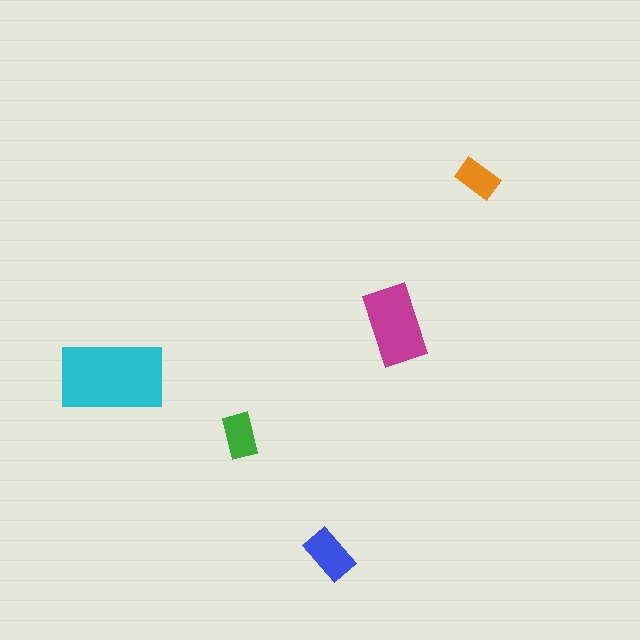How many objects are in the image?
There are 5 objects in the image.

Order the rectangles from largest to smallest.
the cyan one, the magenta one, the blue one, the green one, the orange one.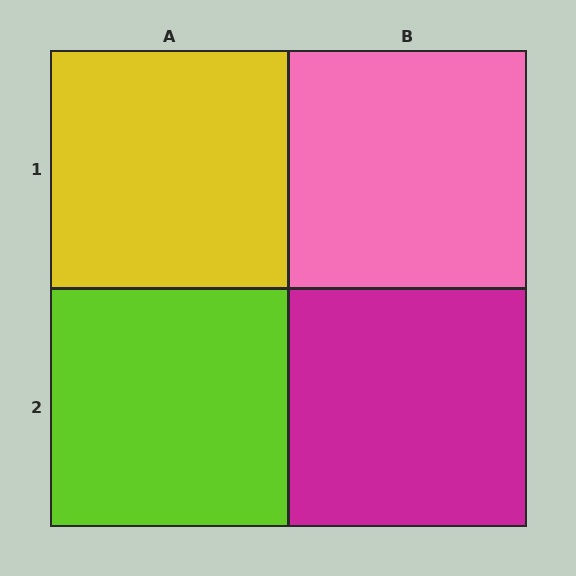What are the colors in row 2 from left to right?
Lime, magenta.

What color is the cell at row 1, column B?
Pink.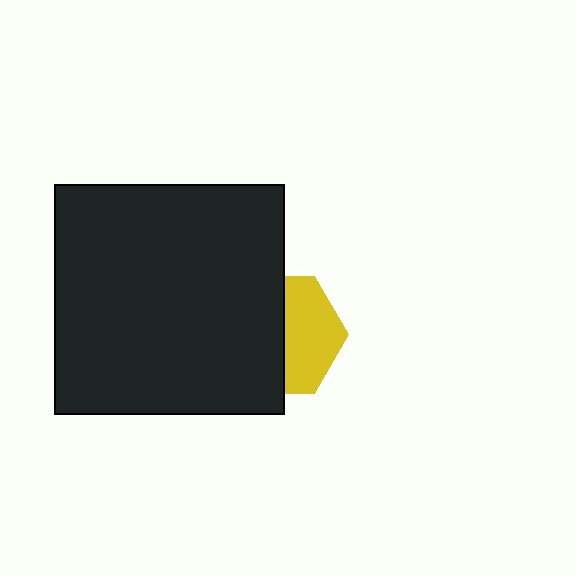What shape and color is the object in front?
The object in front is a black square.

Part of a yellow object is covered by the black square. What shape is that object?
It is a hexagon.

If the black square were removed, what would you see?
You would see the complete yellow hexagon.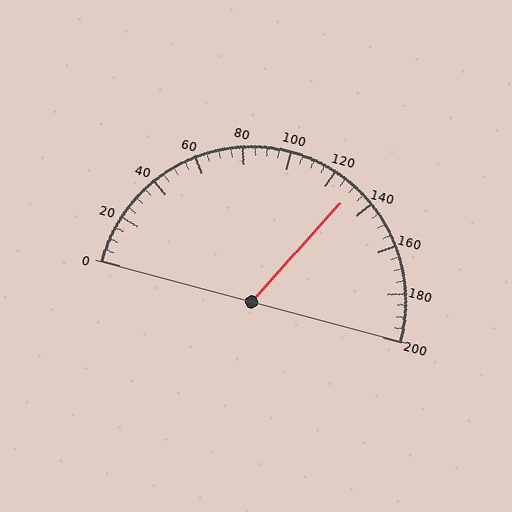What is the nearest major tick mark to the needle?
The nearest major tick mark is 120.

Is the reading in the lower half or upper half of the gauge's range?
The reading is in the upper half of the range (0 to 200).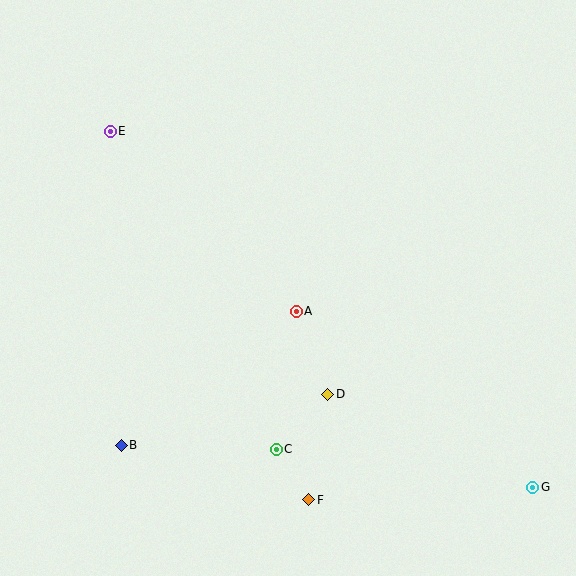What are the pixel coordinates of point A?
Point A is at (296, 311).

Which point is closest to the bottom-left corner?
Point B is closest to the bottom-left corner.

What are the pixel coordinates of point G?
Point G is at (533, 487).